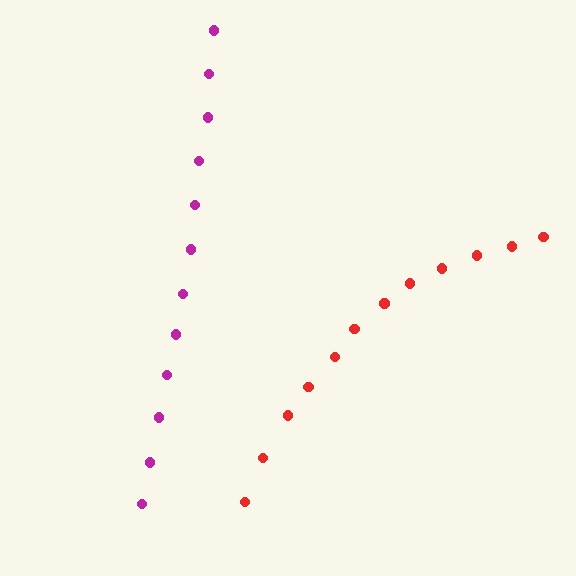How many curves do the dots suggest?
There are 2 distinct paths.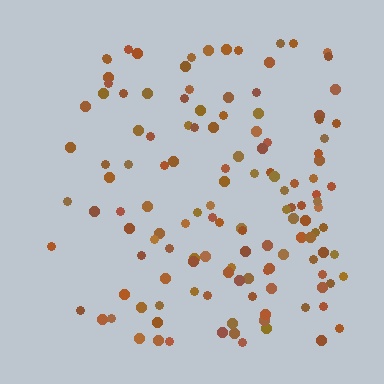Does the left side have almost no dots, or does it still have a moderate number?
Still a moderate number, just noticeably fewer than the right.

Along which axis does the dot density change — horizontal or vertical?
Horizontal.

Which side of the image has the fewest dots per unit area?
The left.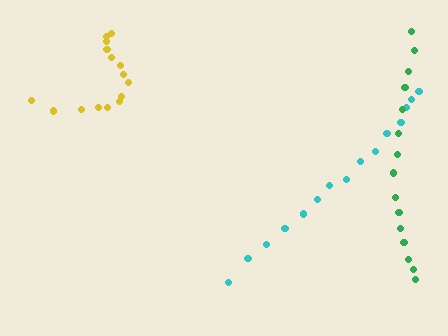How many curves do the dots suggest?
There are 3 distinct paths.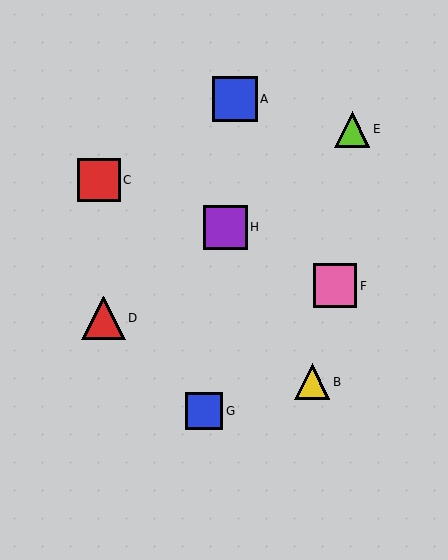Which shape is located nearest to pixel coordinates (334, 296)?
The pink square (labeled F) at (335, 286) is nearest to that location.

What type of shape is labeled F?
Shape F is a pink square.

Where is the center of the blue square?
The center of the blue square is at (235, 99).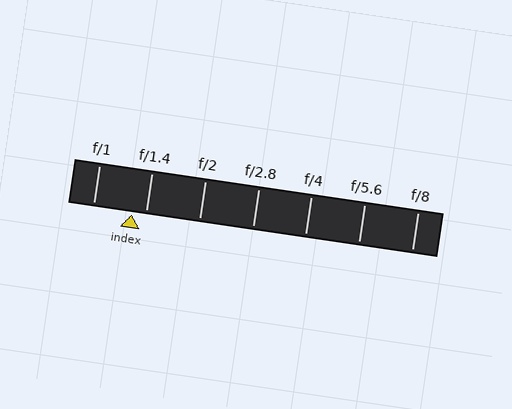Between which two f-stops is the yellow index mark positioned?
The index mark is between f/1 and f/1.4.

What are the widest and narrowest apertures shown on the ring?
The widest aperture shown is f/1 and the narrowest is f/8.